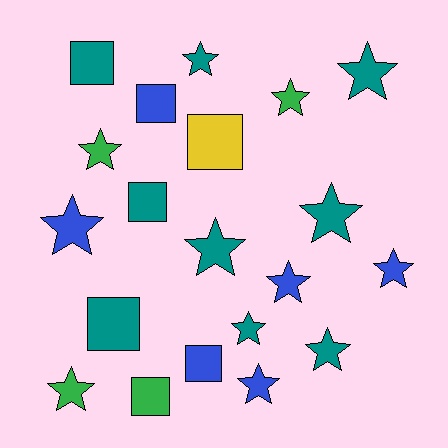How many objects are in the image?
There are 20 objects.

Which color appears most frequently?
Teal, with 9 objects.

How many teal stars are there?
There are 6 teal stars.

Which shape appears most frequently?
Star, with 13 objects.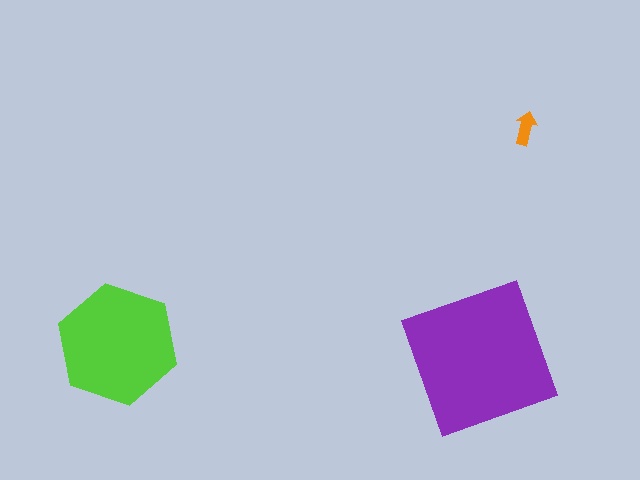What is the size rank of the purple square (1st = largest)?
1st.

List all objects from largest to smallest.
The purple square, the lime hexagon, the orange arrow.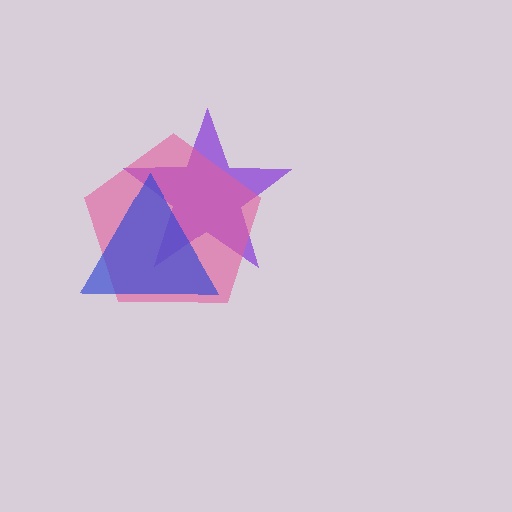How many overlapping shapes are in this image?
There are 3 overlapping shapes in the image.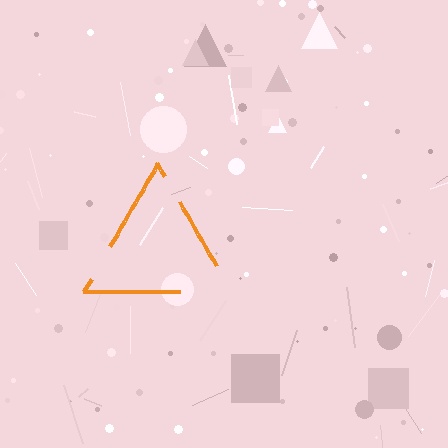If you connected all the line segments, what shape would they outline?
They would outline a triangle.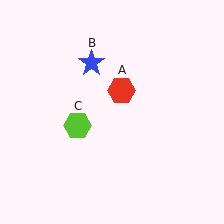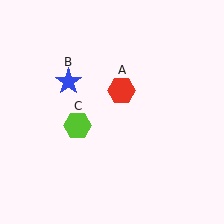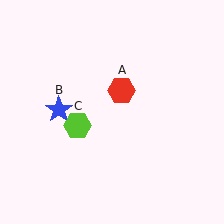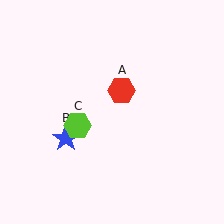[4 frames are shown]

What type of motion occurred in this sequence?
The blue star (object B) rotated counterclockwise around the center of the scene.